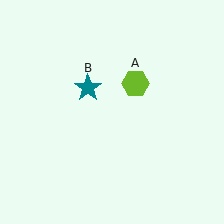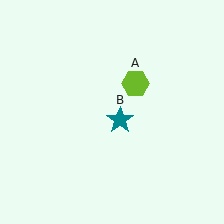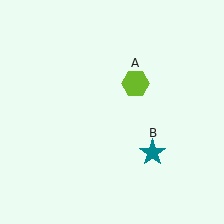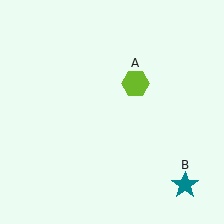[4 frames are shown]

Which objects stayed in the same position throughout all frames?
Lime hexagon (object A) remained stationary.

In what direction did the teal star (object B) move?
The teal star (object B) moved down and to the right.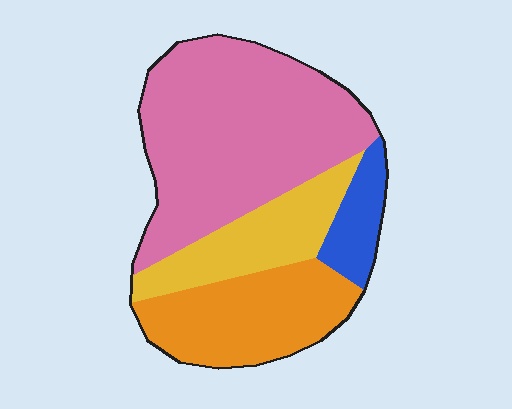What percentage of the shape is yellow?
Yellow takes up about one sixth (1/6) of the shape.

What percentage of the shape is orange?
Orange takes up between a sixth and a third of the shape.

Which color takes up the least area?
Blue, at roughly 10%.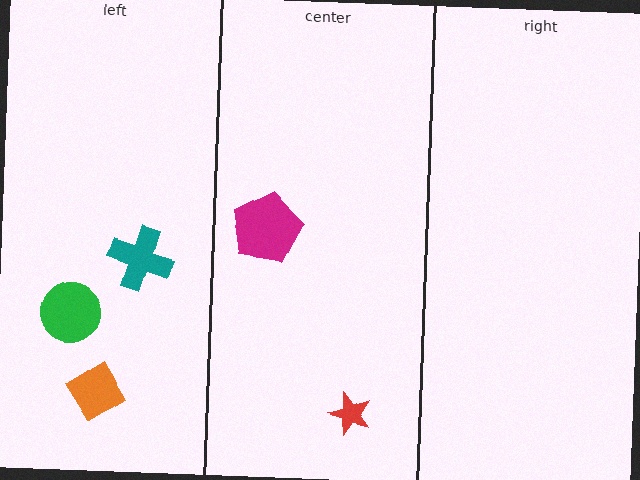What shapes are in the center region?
The magenta pentagon, the red star.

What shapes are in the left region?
The orange diamond, the teal cross, the green circle.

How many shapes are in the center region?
2.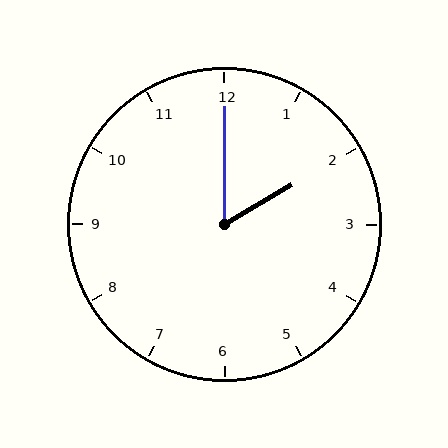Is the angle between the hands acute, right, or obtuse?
It is acute.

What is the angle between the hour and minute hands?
Approximately 60 degrees.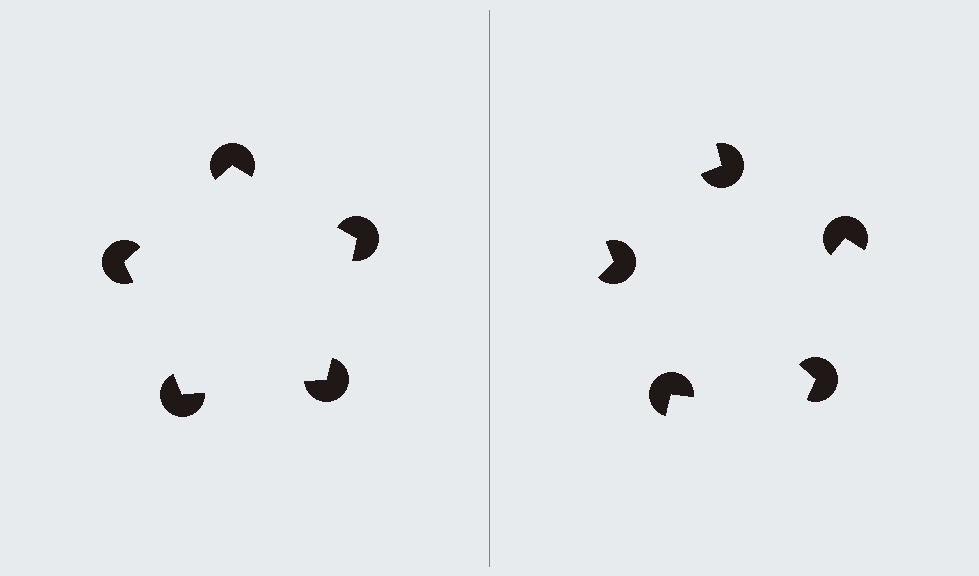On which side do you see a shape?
An illusory pentagon appears on the left side. On the right side the wedge cuts are rotated, so no coherent shape forms.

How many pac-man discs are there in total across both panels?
10 — 5 on each side.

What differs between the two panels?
The pac-man discs are positioned identically on both sides; only the wedge orientations differ. On the left they align to a pentagon; on the right they are misaligned.